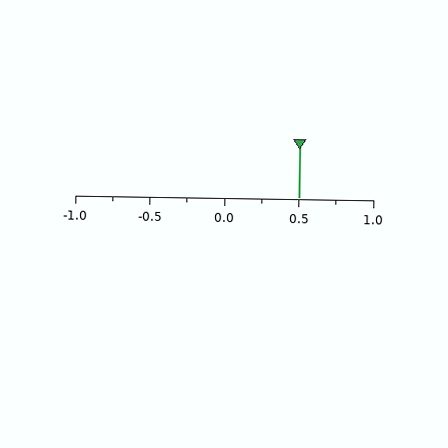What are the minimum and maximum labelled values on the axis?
The axis runs from -1.0 to 1.0.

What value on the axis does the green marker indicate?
The marker indicates approximately 0.5.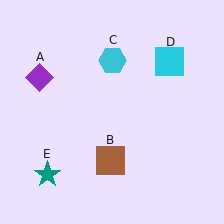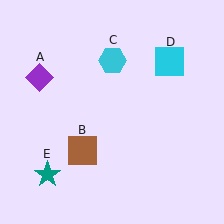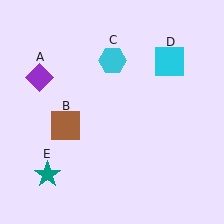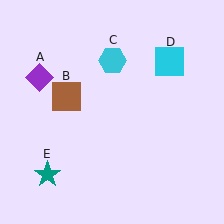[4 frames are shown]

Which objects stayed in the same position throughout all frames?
Purple diamond (object A) and cyan hexagon (object C) and cyan square (object D) and teal star (object E) remained stationary.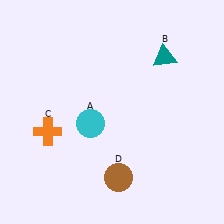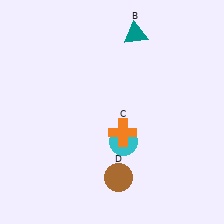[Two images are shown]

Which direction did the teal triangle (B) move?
The teal triangle (B) moved left.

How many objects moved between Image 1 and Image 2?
3 objects moved between the two images.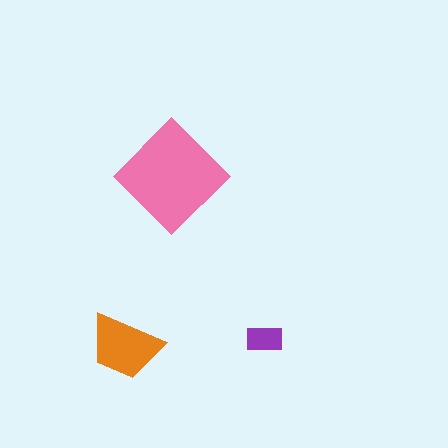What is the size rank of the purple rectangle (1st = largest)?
3rd.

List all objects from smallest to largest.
The purple rectangle, the orange trapezoid, the pink diamond.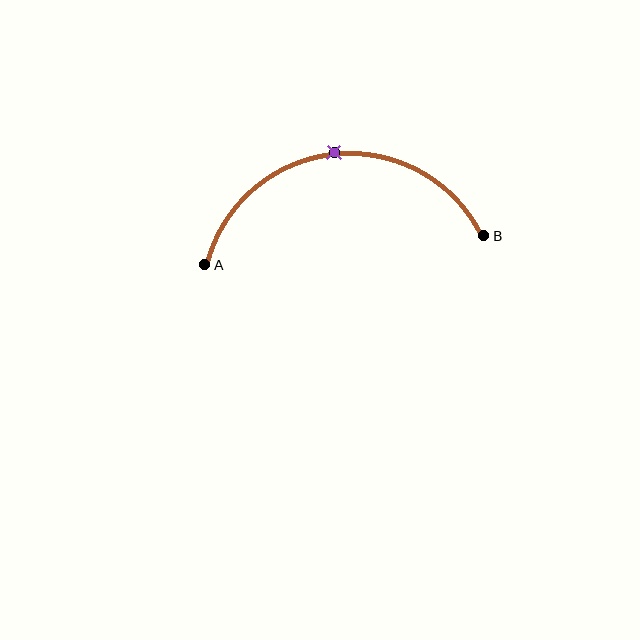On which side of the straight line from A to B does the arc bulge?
The arc bulges above the straight line connecting A and B.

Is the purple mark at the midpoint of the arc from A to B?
Yes. The purple mark lies on the arc at equal arc-length from both A and B — it is the arc midpoint.